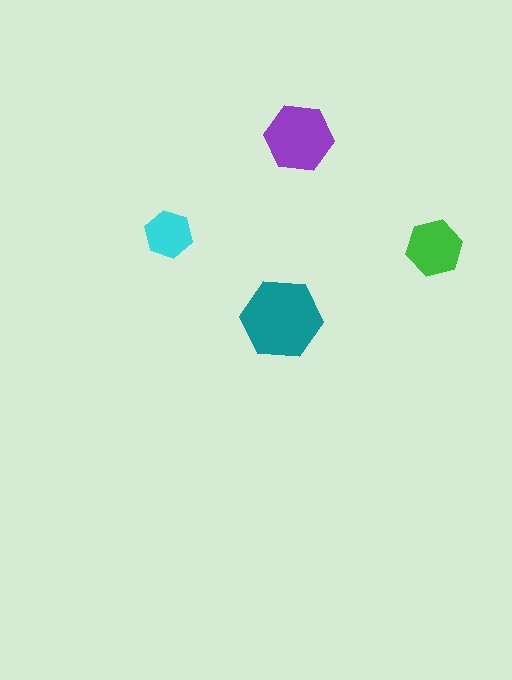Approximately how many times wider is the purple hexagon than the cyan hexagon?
About 1.5 times wider.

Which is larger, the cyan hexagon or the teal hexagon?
The teal one.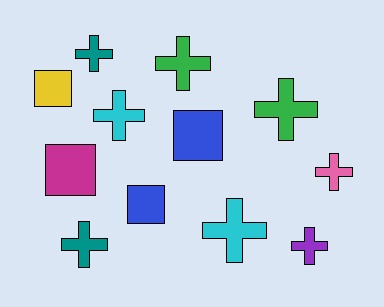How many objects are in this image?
There are 12 objects.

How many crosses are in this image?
There are 8 crosses.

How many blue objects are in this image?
There are 2 blue objects.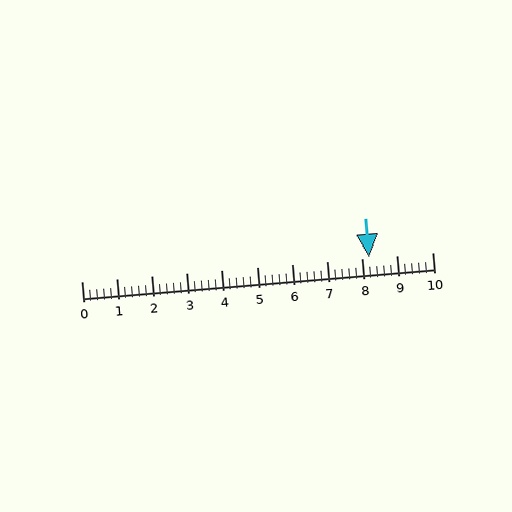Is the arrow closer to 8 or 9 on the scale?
The arrow is closer to 8.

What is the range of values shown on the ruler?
The ruler shows values from 0 to 10.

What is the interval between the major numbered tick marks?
The major tick marks are spaced 1 units apart.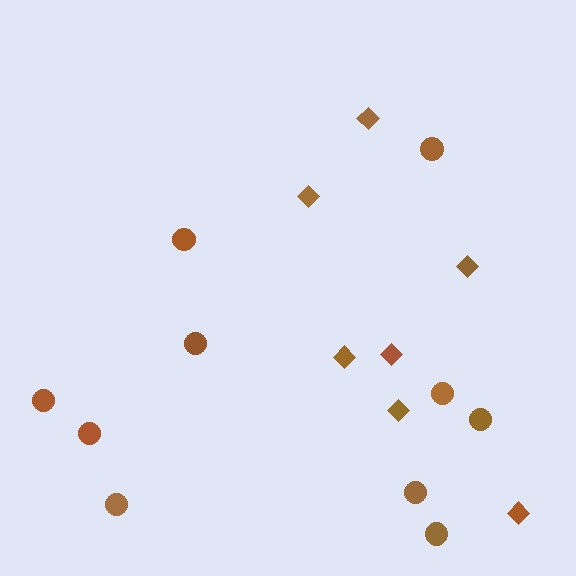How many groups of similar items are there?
There are 2 groups: one group of circles (10) and one group of diamonds (7).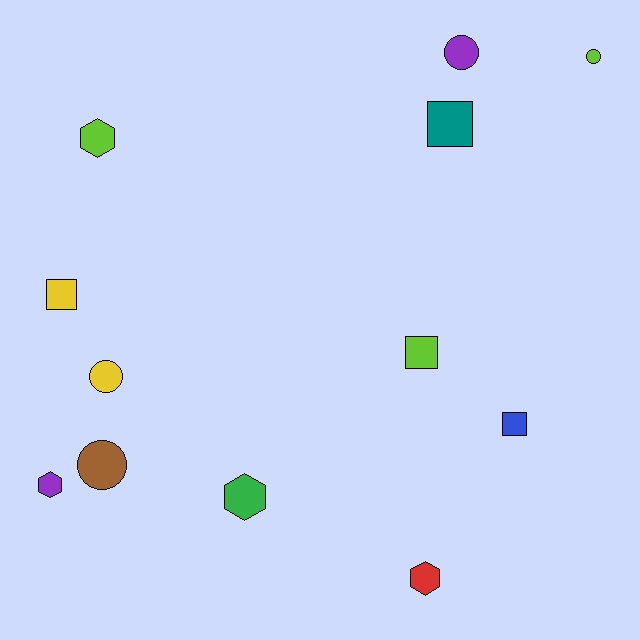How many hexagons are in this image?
There are 4 hexagons.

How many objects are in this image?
There are 12 objects.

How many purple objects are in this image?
There are 2 purple objects.